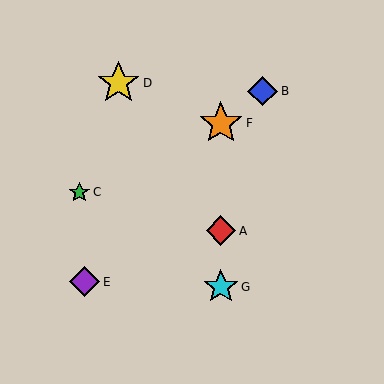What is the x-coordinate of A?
Object A is at x≈221.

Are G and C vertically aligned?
No, G is at x≈221 and C is at x≈79.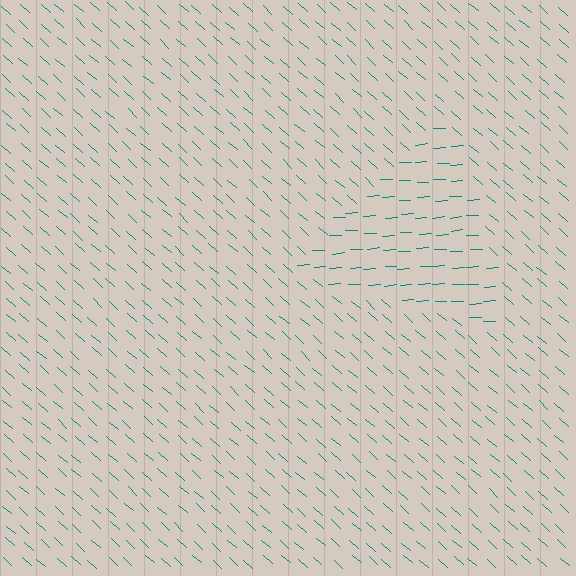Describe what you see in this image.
The image is filled with small teal line segments. A triangle region in the image has lines oriented differently from the surrounding lines, creating a visible texture boundary.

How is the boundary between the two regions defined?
The boundary is defined purely by a change in line orientation (approximately 45 degrees difference). All lines are the same color and thickness.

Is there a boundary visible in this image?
Yes, there is a texture boundary formed by a change in line orientation.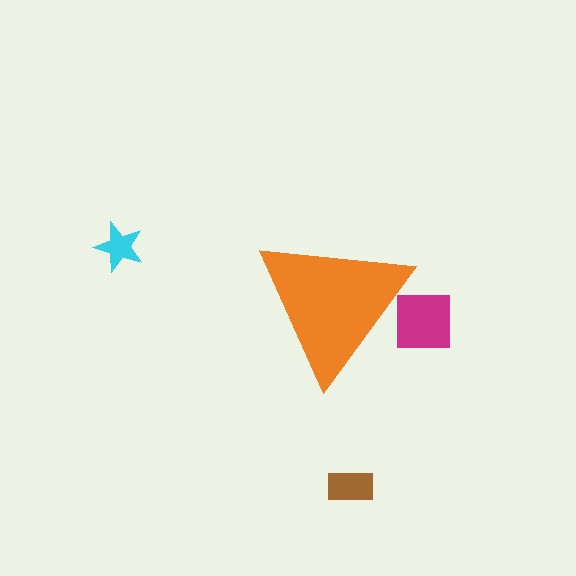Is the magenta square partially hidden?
Yes, the magenta square is partially hidden behind the orange triangle.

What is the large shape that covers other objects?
An orange triangle.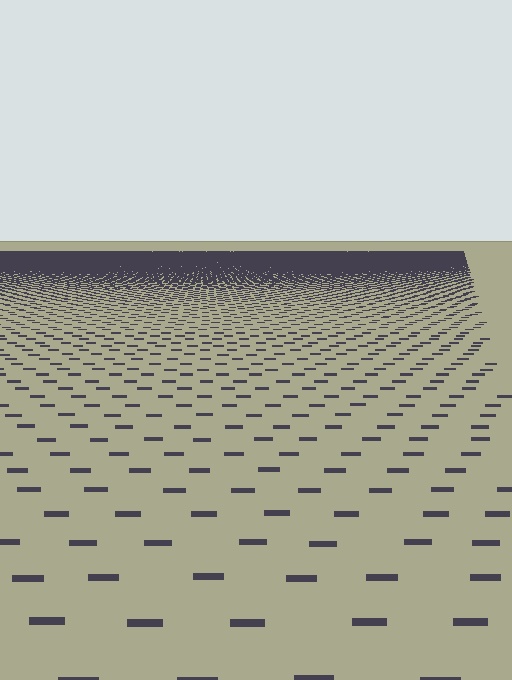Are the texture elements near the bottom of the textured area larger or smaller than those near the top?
Larger. Near the bottom, elements are closer to the viewer and appear at a bigger on-screen size.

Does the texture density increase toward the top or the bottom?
Density increases toward the top.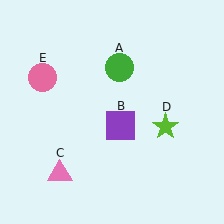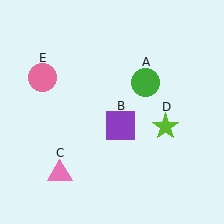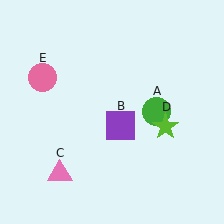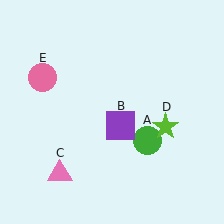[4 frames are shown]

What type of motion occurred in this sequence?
The green circle (object A) rotated clockwise around the center of the scene.